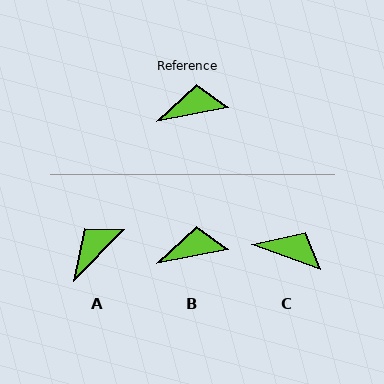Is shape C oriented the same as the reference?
No, it is off by about 32 degrees.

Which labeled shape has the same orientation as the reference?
B.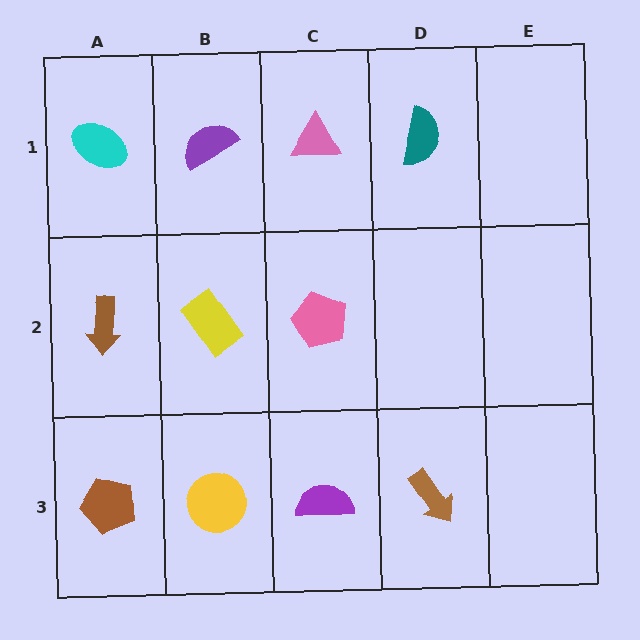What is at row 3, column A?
A brown pentagon.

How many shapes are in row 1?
4 shapes.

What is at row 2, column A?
A brown arrow.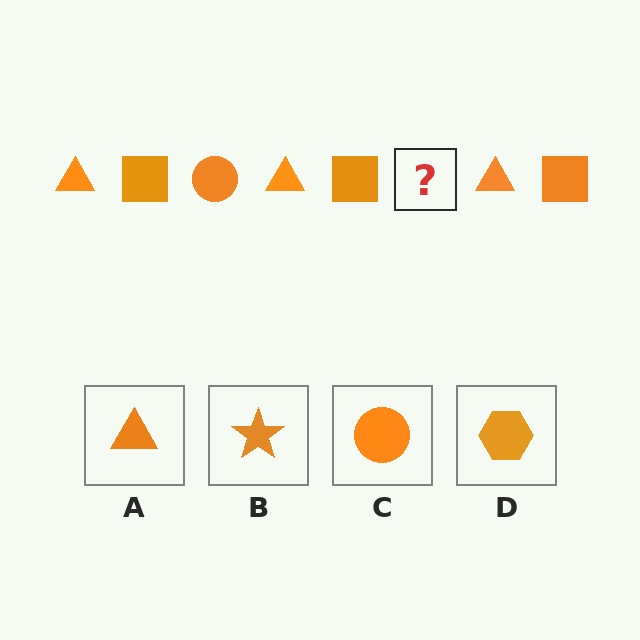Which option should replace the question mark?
Option C.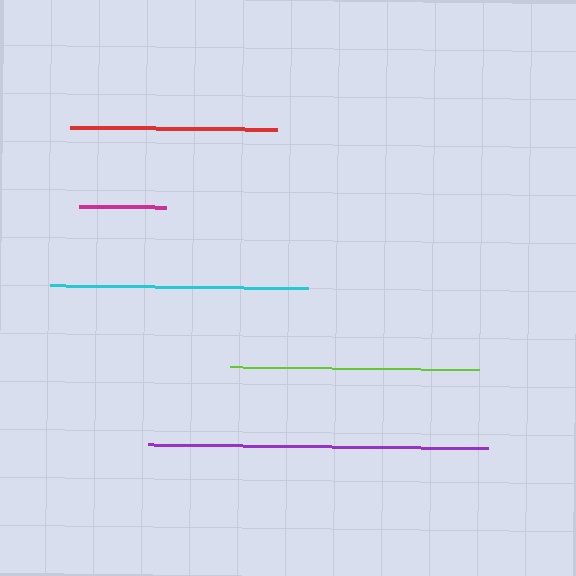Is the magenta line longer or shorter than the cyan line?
The cyan line is longer than the magenta line.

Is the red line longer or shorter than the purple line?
The purple line is longer than the red line.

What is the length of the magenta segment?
The magenta segment is approximately 87 pixels long.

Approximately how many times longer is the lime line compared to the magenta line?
The lime line is approximately 2.9 times the length of the magenta line.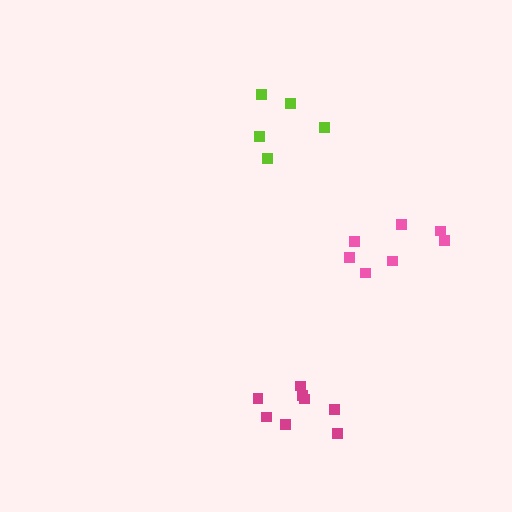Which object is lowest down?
The magenta cluster is bottommost.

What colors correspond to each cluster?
The clusters are colored: lime, pink, magenta.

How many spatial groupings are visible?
There are 3 spatial groupings.